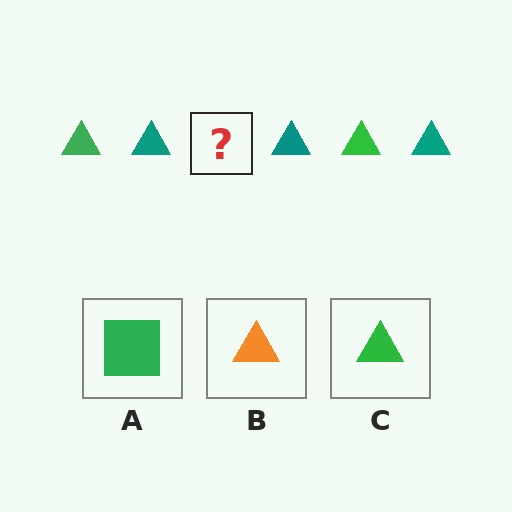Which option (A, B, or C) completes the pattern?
C.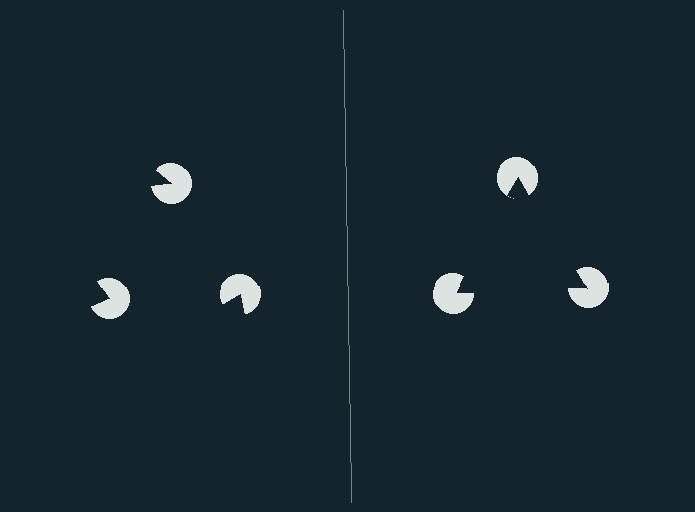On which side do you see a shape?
An illusory triangle appears on the right side. On the left side the wedge cuts are rotated, so no coherent shape forms.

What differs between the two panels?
The pac-man discs are positioned identically on both sides; only the wedge orientations differ. On the right they align to a triangle; on the left they are misaligned.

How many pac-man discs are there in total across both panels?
6 — 3 on each side.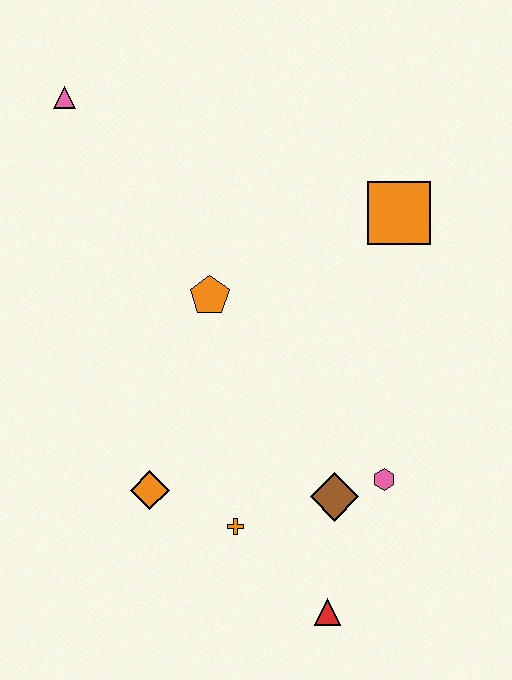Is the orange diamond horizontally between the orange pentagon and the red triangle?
No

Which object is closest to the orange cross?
The orange diamond is closest to the orange cross.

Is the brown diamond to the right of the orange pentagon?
Yes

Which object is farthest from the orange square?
The red triangle is farthest from the orange square.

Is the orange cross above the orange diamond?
No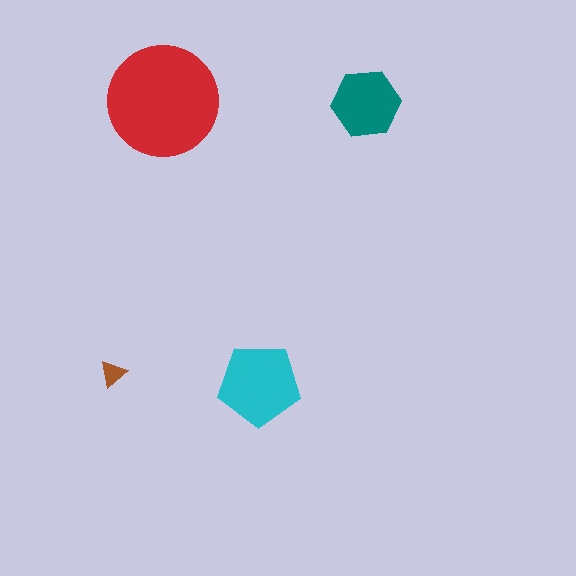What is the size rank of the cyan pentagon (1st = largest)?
2nd.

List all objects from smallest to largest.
The brown triangle, the teal hexagon, the cyan pentagon, the red circle.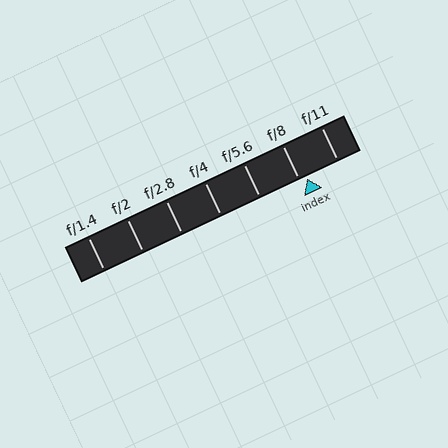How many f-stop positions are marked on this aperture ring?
There are 7 f-stop positions marked.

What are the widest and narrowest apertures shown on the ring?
The widest aperture shown is f/1.4 and the narrowest is f/11.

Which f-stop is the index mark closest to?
The index mark is closest to f/8.